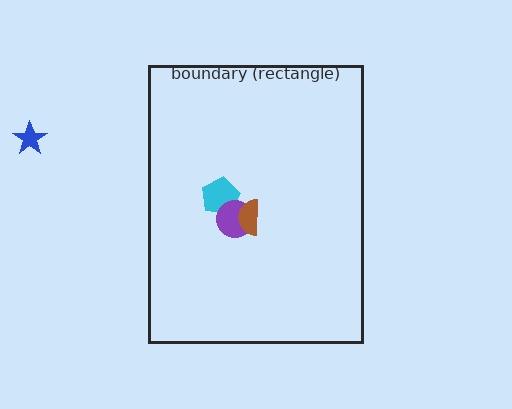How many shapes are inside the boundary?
3 inside, 1 outside.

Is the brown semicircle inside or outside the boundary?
Inside.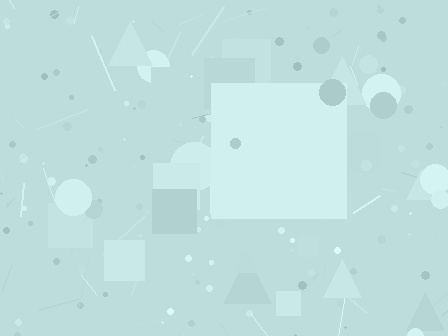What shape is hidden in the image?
A square is hidden in the image.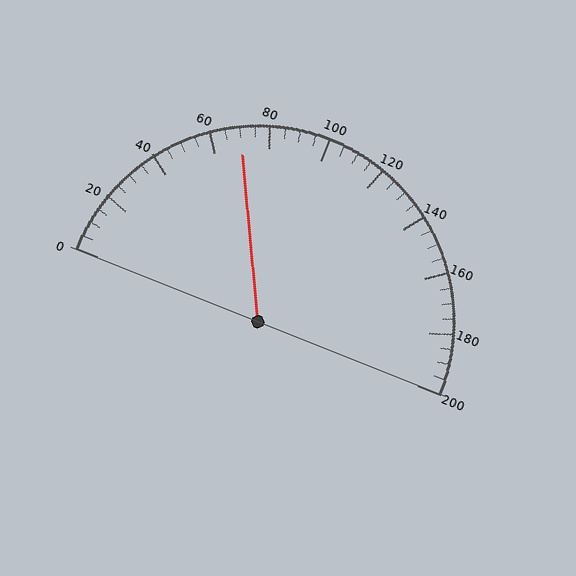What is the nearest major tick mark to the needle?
The nearest major tick mark is 80.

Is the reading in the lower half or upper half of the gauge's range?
The reading is in the lower half of the range (0 to 200).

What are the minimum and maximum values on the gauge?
The gauge ranges from 0 to 200.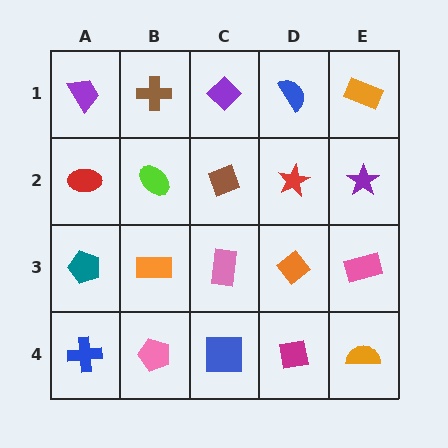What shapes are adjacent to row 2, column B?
A brown cross (row 1, column B), an orange rectangle (row 3, column B), a red ellipse (row 2, column A), a brown diamond (row 2, column C).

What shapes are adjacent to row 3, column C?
A brown diamond (row 2, column C), a blue square (row 4, column C), an orange rectangle (row 3, column B), an orange diamond (row 3, column D).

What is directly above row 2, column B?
A brown cross.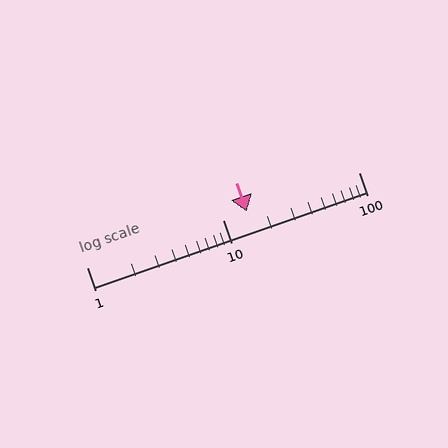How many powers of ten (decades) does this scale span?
The scale spans 2 decades, from 1 to 100.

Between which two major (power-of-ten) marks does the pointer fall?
The pointer is between 10 and 100.